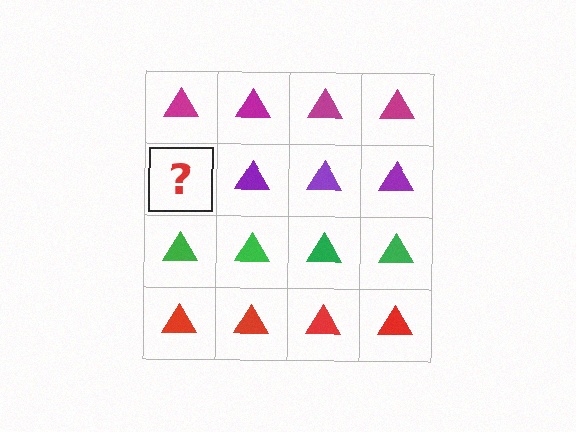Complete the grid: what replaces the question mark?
The question mark should be replaced with a purple triangle.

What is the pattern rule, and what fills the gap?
The rule is that each row has a consistent color. The gap should be filled with a purple triangle.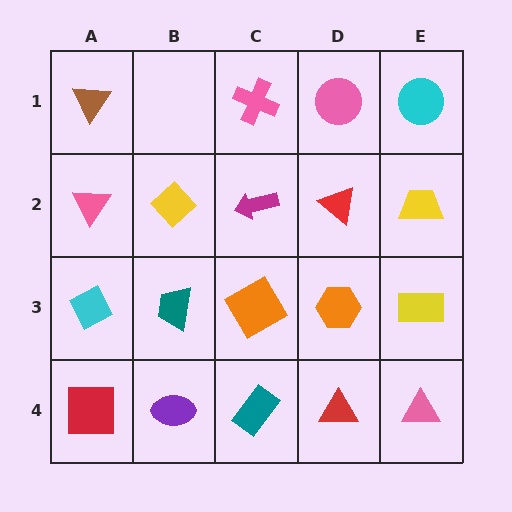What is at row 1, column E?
A cyan circle.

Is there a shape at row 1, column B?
No, that cell is empty.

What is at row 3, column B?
A teal trapezoid.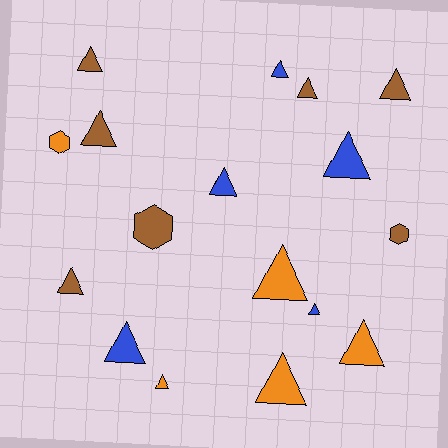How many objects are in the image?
There are 17 objects.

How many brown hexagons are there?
There are 2 brown hexagons.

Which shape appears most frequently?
Triangle, with 14 objects.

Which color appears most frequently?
Brown, with 7 objects.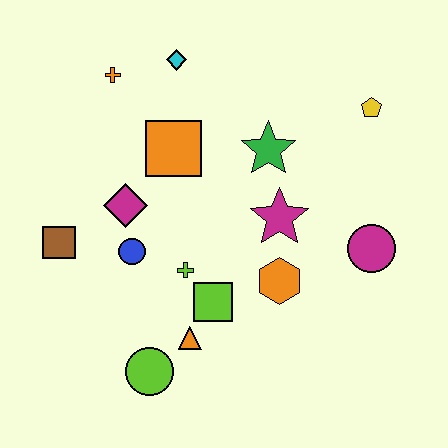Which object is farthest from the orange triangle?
The yellow pentagon is farthest from the orange triangle.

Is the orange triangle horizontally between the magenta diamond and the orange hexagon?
Yes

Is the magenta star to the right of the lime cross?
Yes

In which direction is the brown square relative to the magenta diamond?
The brown square is to the left of the magenta diamond.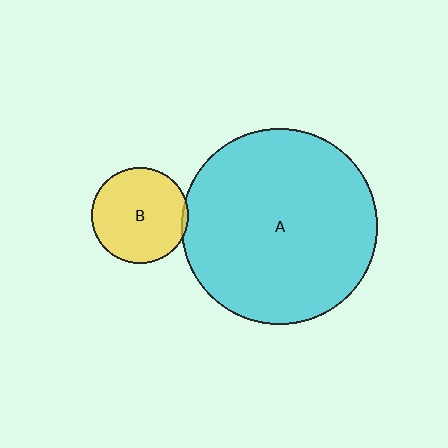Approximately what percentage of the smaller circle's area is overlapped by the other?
Approximately 5%.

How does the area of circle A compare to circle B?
Approximately 4.1 times.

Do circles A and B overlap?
Yes.